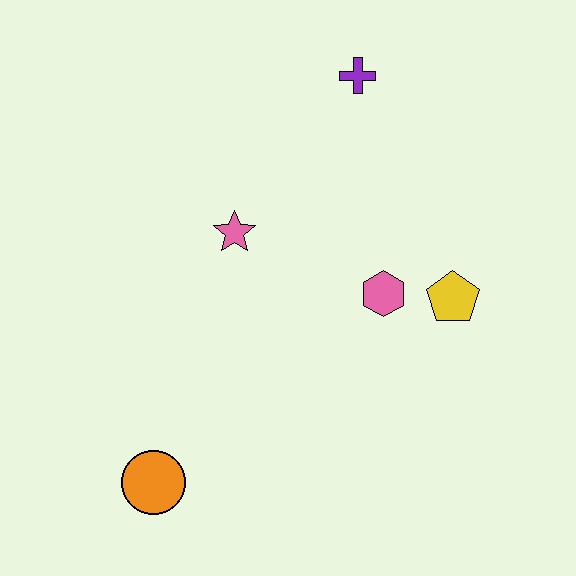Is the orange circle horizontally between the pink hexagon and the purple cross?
No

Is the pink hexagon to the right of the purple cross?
Yes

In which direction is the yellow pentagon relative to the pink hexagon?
The yellow pentagon is to the right of the pink hexagon.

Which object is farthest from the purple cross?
The orange circle is farthest from the purple cross.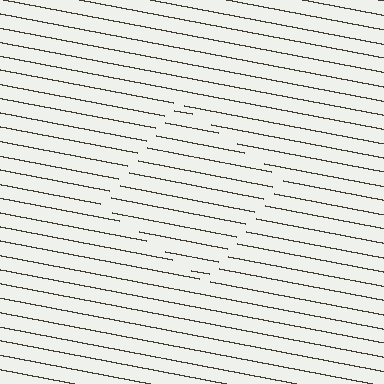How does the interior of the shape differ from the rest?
The interior of the shape contains the same grating, shifted by half a period — the contour is defined by the phase discontinuity where line-ends from the inner and outer gratings abut.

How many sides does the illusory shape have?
4 sides — the line-ends trace a square.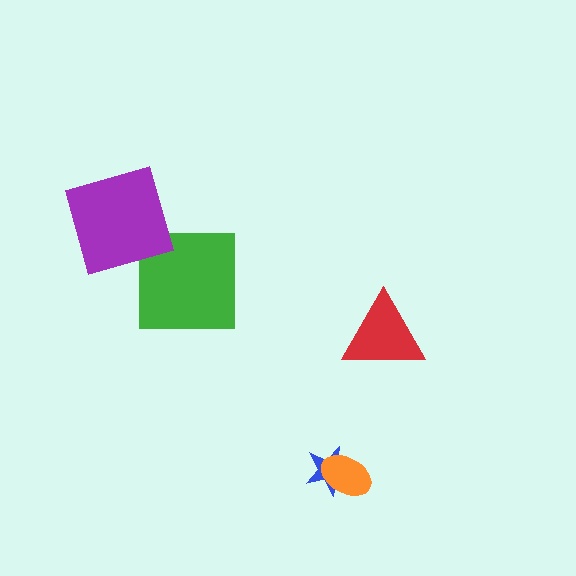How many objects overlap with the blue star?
1 object overlaps with the blue star.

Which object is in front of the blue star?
The orange ellipse is in front of the blue star.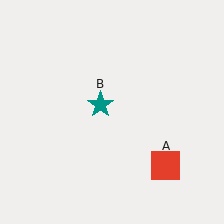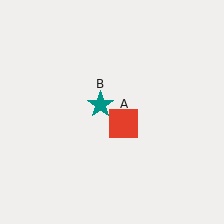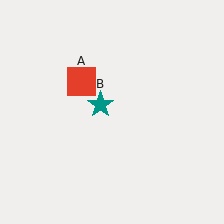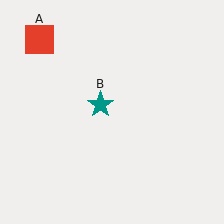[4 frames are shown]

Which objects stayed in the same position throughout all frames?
Teal star (object B) remained stationary.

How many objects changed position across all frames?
1 object changed position: red square (object A).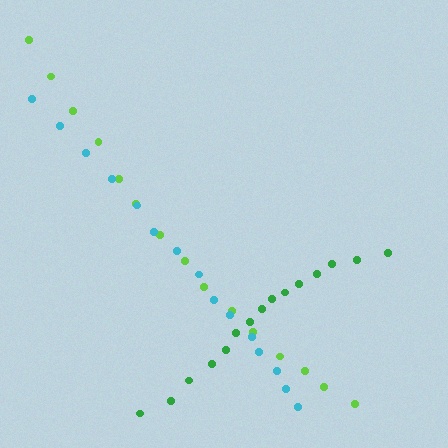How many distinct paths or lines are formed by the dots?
There are 3 distinct paths.